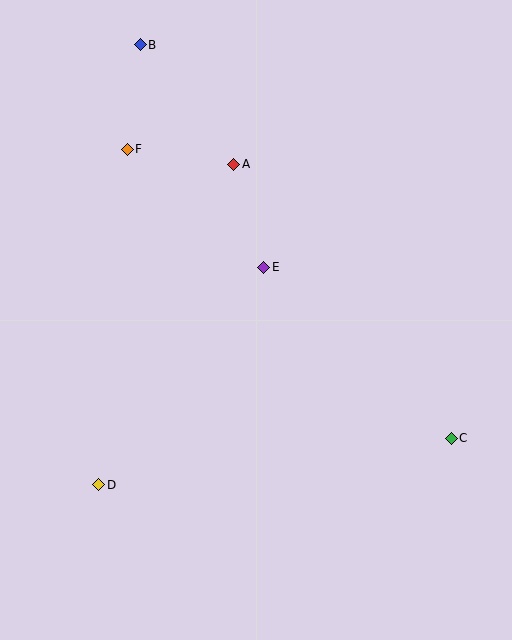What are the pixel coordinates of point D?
Point D is at (99, 485).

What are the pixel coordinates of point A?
Point A is at (234, 164).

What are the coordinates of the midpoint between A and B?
The midpoint between A and B is at (187, 105).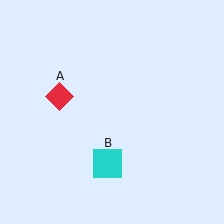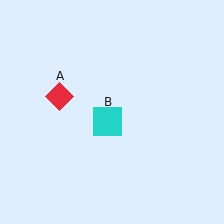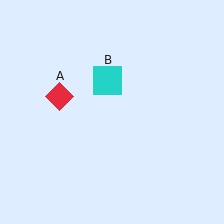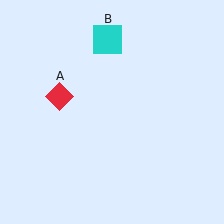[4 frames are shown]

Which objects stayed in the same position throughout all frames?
Red diamond (object A) remained stationary.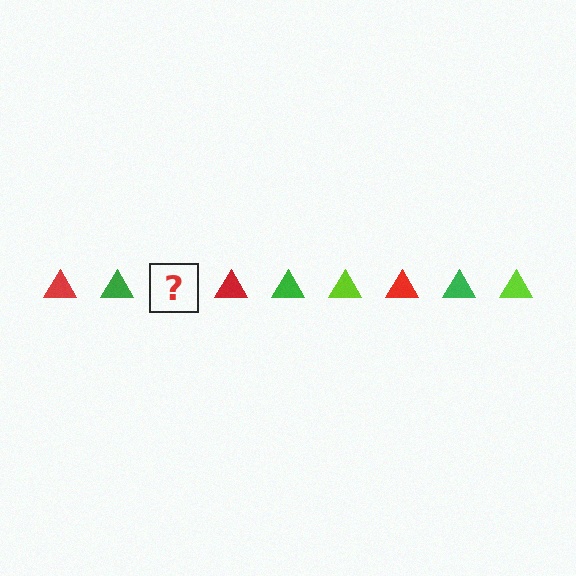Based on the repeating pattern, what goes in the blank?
The blank should be a lime triangle.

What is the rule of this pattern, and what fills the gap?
The rule is that the pattern cycles through red, green, lime triangles. The gap should be filled with a lime triangle.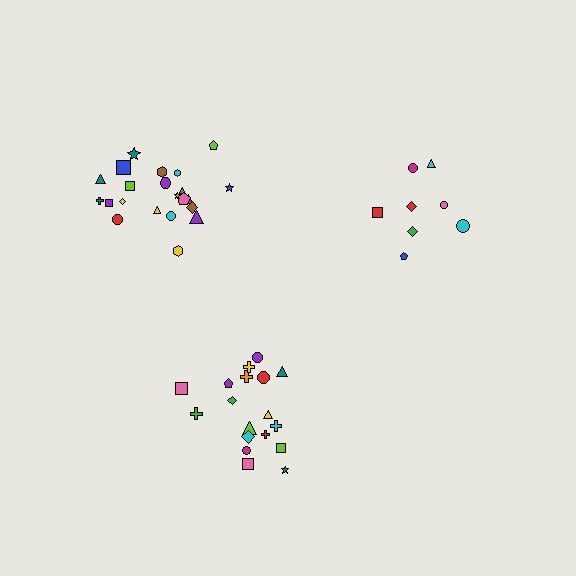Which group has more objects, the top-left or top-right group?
The top-left group.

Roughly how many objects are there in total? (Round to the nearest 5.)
Roughly 50 objects in total.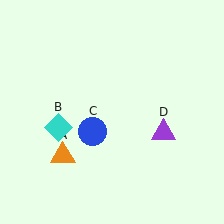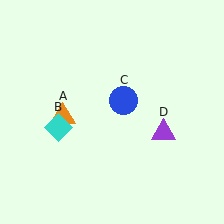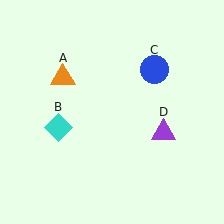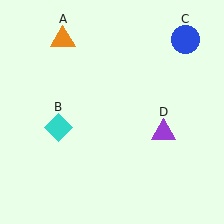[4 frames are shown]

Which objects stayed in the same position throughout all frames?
Cyan diamond (object B) and purple triangle (object D) remained stationary.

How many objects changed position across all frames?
2 objects changed position: orange triangle (object A), blue circle (object C).